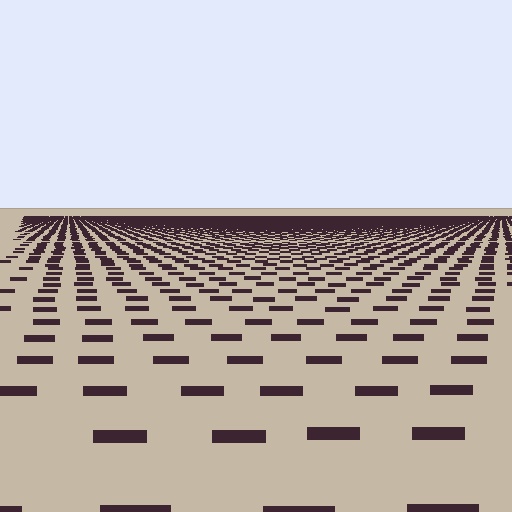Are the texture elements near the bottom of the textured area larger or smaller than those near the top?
Larger. Near the bottom, elements are closer to the viewer and appear at a bigger on-screen size.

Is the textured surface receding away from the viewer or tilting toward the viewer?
The surface is receding away from the viewer. Texture elements get smaller and denser toward the top.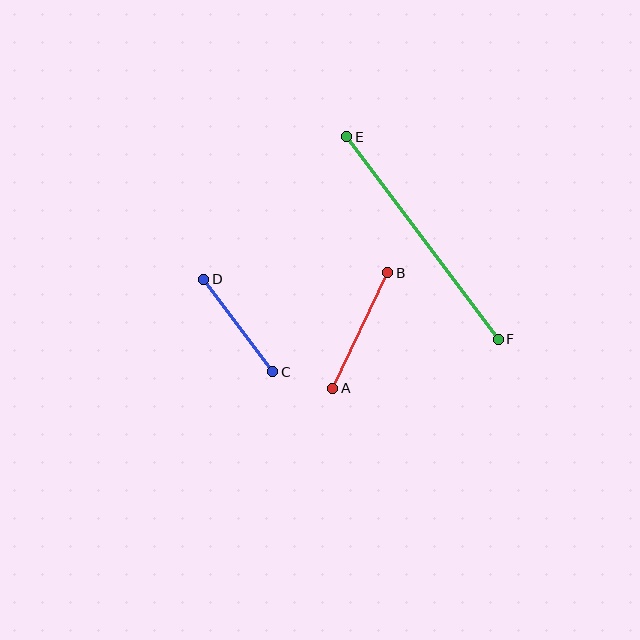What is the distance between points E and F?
The distance is approximately 253 pixels.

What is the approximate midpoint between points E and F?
The midpoint is at approximately (422, 238) pixels.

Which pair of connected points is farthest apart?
Points E and F are farthest apart.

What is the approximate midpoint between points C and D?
The midpoint is at approximately (238, 326) pixels.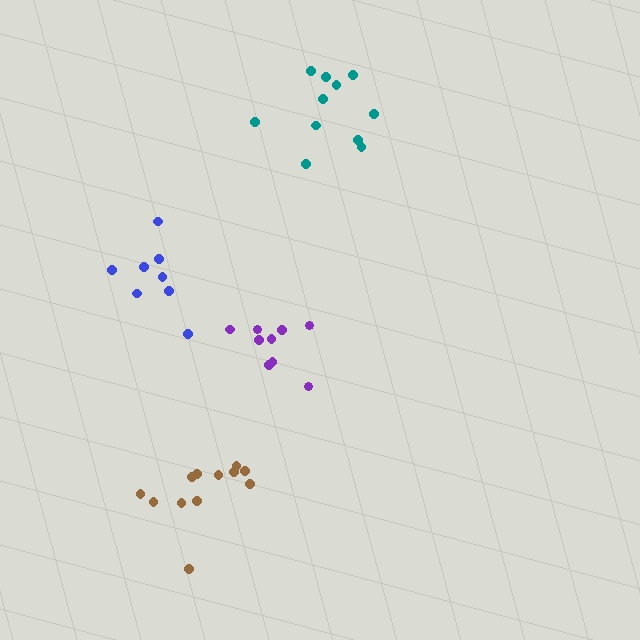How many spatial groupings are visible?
There are 4 spatial groupings.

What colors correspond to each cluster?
The clusters are colored: blue, purple, brown, teal.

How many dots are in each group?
Group 1: 8 dots, Group 2: 9 dots, Group 3: 12 dots, Group 4: 12 dots (41 total).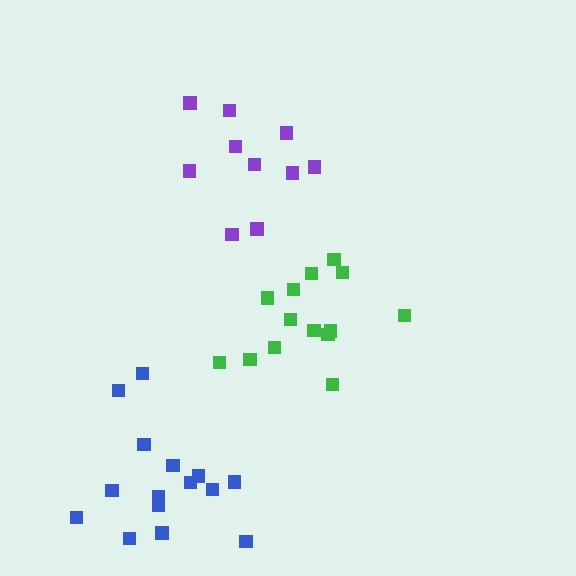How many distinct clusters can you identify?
There are 3 distinct clusters.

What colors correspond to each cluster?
The clusters are colored: purple, green, blue.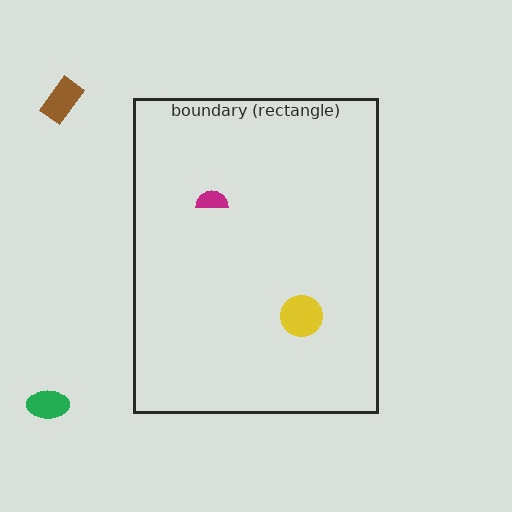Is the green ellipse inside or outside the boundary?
Outside.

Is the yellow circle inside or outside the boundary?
Inside.